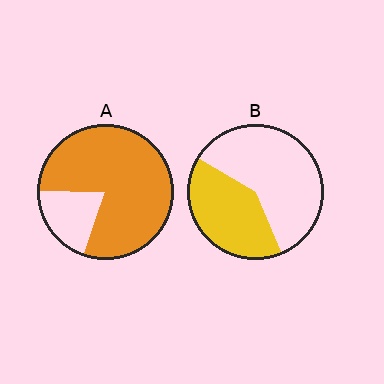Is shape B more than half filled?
No.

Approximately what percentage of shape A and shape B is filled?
A is approximately 80% and B is approximately 40%.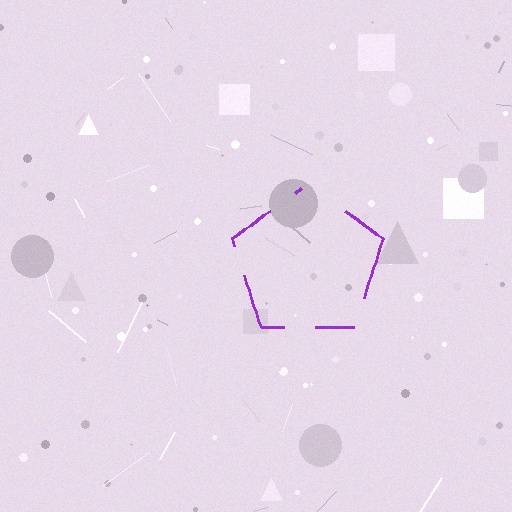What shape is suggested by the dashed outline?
The dashed outline suggests a pentagon.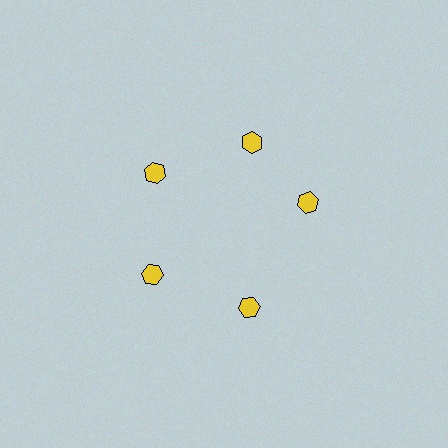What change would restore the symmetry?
The symmetry would be restored by rotating it back into even spacing with its neighbors so that all 5 hexagons sit at equal angles and equal distance from the center.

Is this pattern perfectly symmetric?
No. The 5 yellow hexagons are arranged in a ring, but one element near the 3 o'clock position is rotated out of alignment along the ring, breaking the 5-fold rotational symmetry.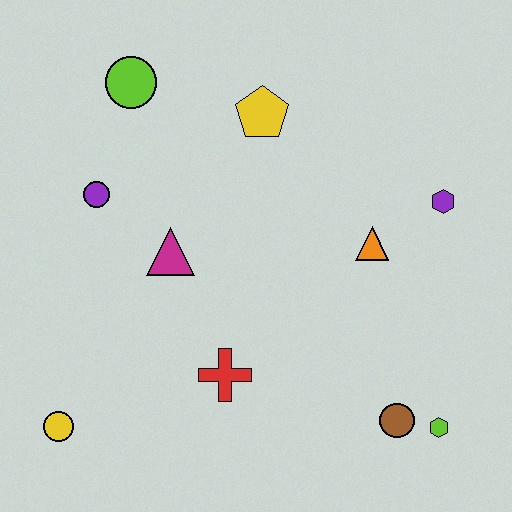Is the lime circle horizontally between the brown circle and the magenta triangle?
No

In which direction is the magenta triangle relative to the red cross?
The magenta triangle is above the red cross.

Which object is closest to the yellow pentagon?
The lime circle is closest to the yellow pentagon.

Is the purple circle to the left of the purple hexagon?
Yes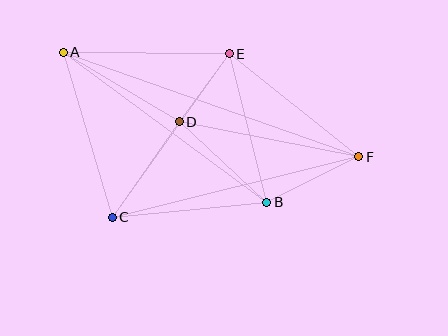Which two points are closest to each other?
Points D and E are closest to each other.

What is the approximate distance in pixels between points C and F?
The distance between C and F is approximately 254 pixels.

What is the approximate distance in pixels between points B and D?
The distance between B and D is approximately 119 pixels.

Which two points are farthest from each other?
Points A and F are farthest from each other.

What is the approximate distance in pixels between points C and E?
The distance between C and E is approximately 201 pixels.